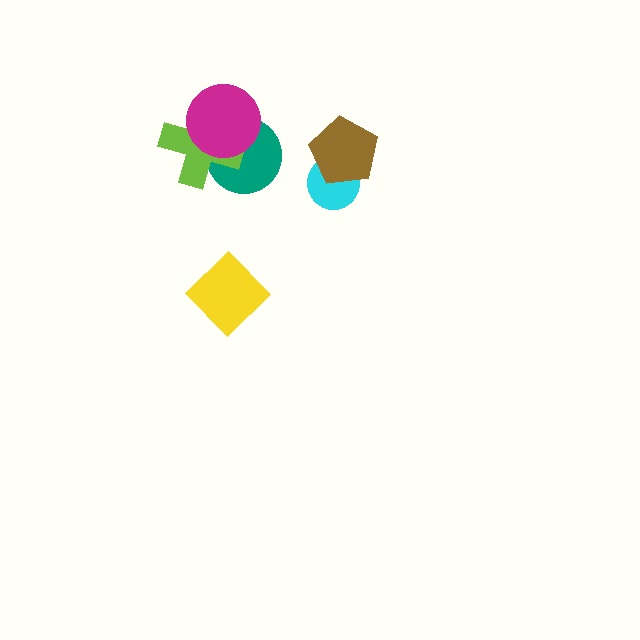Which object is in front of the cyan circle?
The brown pentagon is in front of the cyan circle.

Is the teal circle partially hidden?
Yes, it is partially covered by another shape.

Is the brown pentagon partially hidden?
No, no other shape covers it.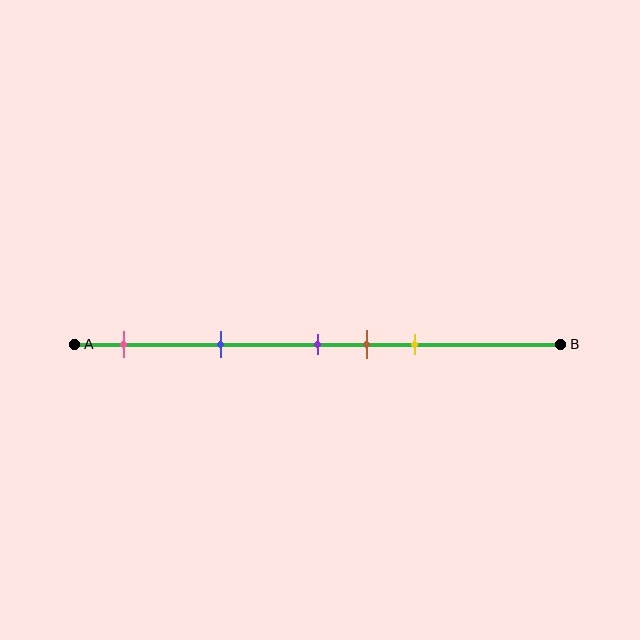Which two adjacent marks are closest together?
The purple and brown marks are the closest adjacent pair.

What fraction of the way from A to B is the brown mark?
The brown mark is approximately 60% (0.6) of the way from A to B.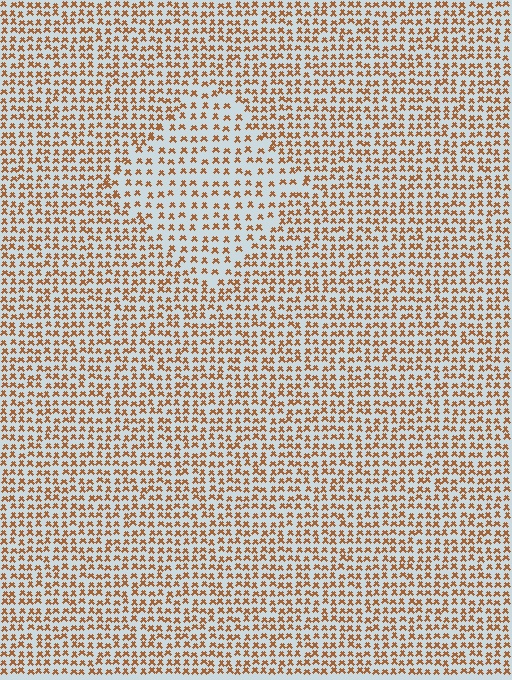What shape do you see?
I see a diamond.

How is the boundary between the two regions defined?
The boundary is defined by a change in element density (approximately 1.6x ratio). All elements are the same color, size, and shape.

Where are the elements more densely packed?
The elements are more densely packed outside the diamond boundary.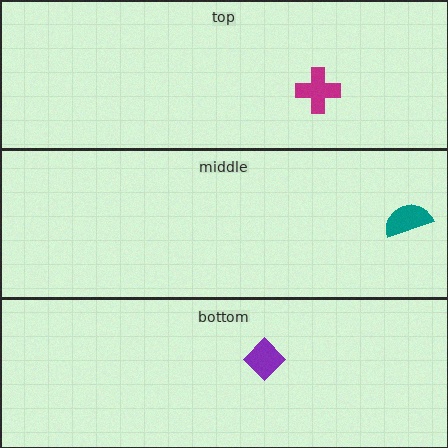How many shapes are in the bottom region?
1.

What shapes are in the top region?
The magenta cross.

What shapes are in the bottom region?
The purple diamond.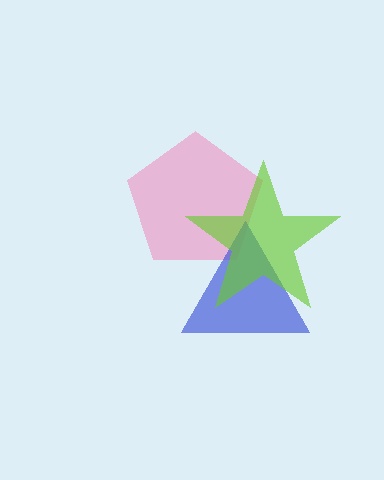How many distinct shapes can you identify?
There are 3 distinct shapes: a pink pentagon, a blue triangle, a lime star.